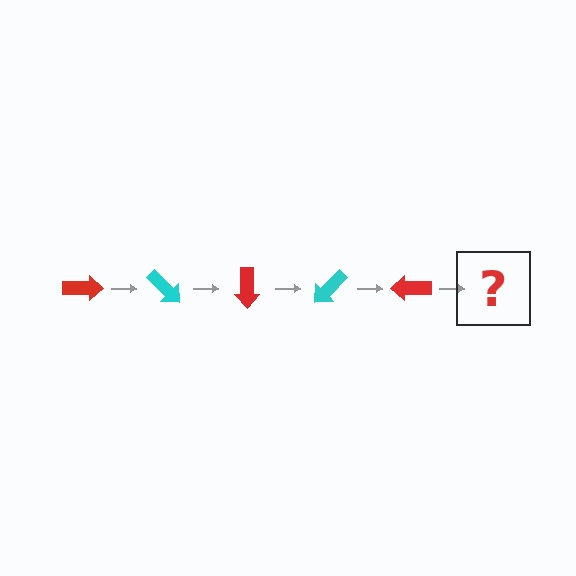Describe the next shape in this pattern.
It should be a cyan arrow, rotated 225 degrees from the start.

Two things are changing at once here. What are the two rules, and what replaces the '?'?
The two rules are that it rotates 45 degrees each step and the color cycles through red and cyan. The '?' should be a cyan arrow, rotated 225 degrees from the start.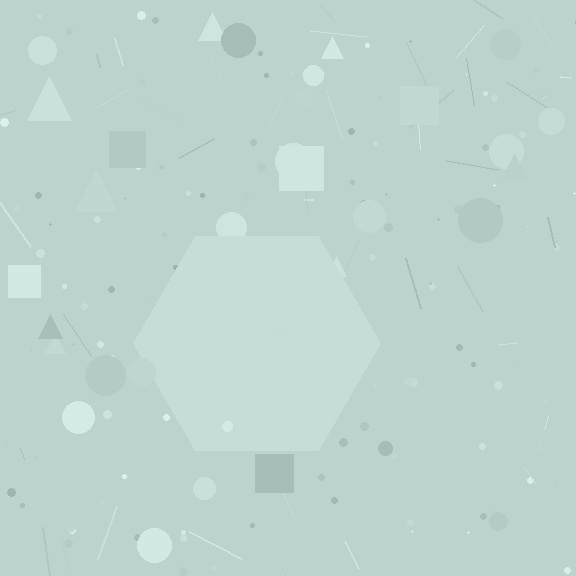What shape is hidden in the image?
A hexagon is hidden in the image.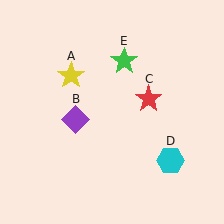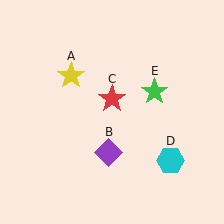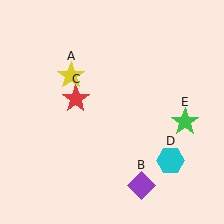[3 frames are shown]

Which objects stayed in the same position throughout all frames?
Yellow star (object A) and cyan hexagon (object D) remained stationary.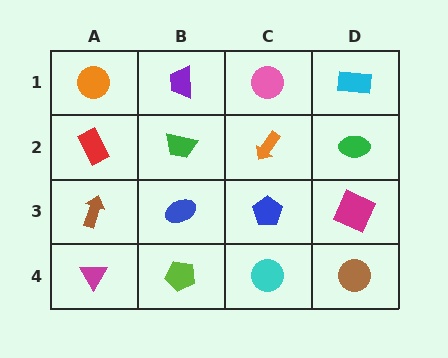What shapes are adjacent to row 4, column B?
A blue ellipse (row 3, column B), a magenta triangle (row 4, column A), a cyan circle (row 4, column C).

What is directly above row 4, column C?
A blue pentagon.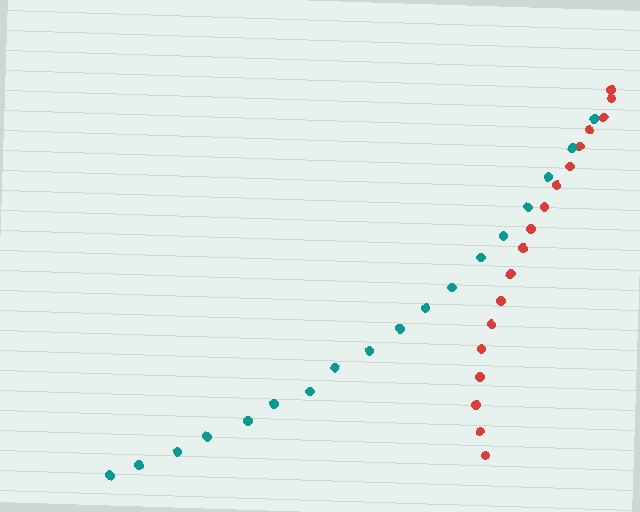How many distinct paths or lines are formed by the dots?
There are 2 distinct paths.